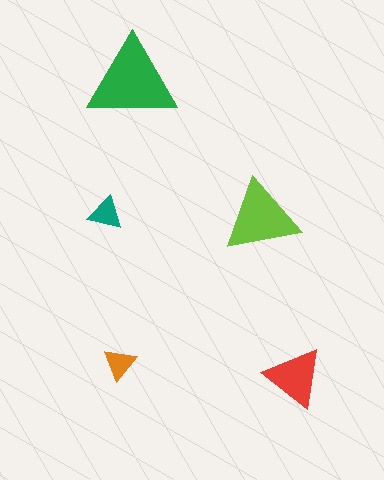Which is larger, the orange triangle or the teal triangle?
The teal one.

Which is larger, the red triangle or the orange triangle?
The red one.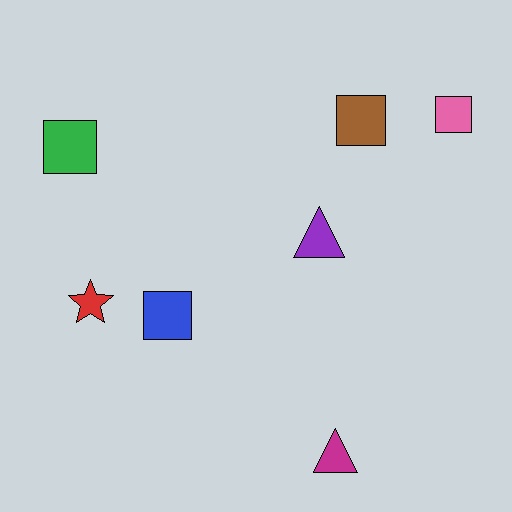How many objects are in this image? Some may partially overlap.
There are 7 objects.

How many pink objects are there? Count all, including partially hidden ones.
There is 1 pink object.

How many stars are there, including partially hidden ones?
There is 1 star.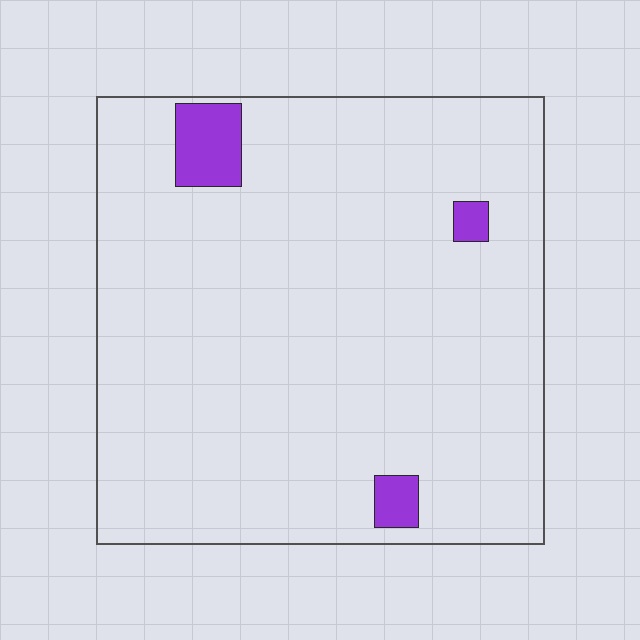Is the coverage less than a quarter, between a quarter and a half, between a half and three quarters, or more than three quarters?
Less than a quarter.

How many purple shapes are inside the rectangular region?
3.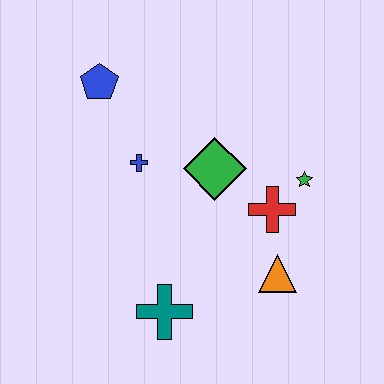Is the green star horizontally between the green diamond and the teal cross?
No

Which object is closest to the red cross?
The green star is closest to the red cross.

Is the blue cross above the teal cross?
Yes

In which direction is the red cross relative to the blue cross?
The red cross is to the right of the blue cross.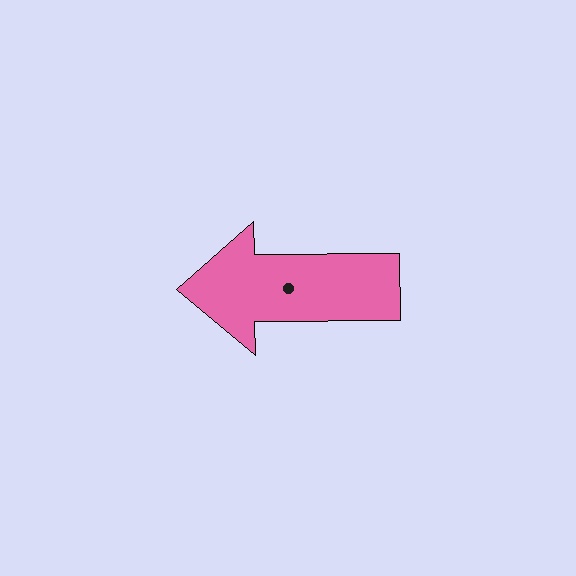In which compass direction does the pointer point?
West.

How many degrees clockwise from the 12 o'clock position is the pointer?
Approximately 269 degrees.